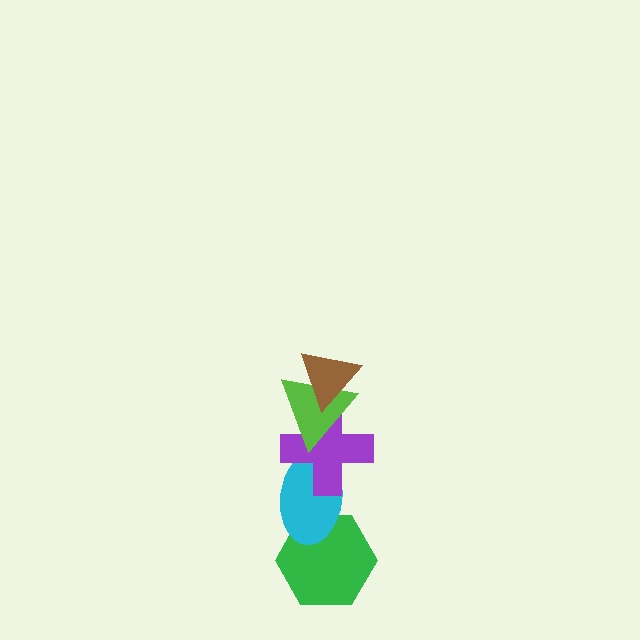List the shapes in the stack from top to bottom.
From top to bottom: the brown triangle, the lime triangle, the purple cross, the cyan ellipse, the green hexagon.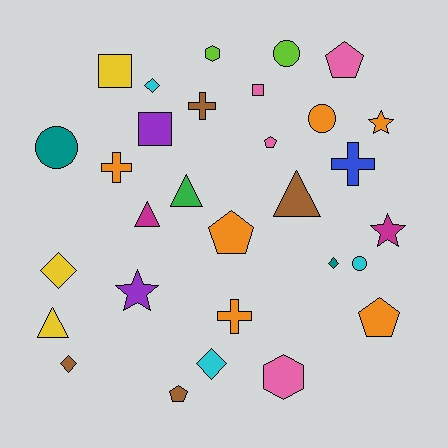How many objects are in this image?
There are 30 objects.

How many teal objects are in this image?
There are 2 teal objects.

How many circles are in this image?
There are 4 circles.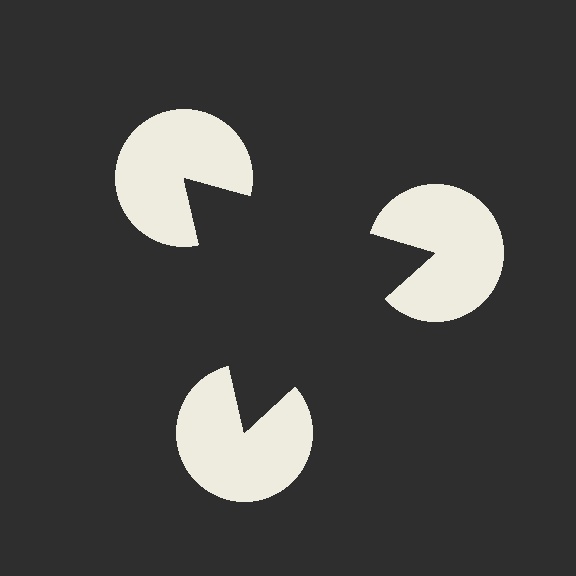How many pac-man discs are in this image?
There are 3 — one at each vertex of the illusory triangle.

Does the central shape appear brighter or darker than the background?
It typically appears slightly darker than the background, even though no actual brightness change is drawn.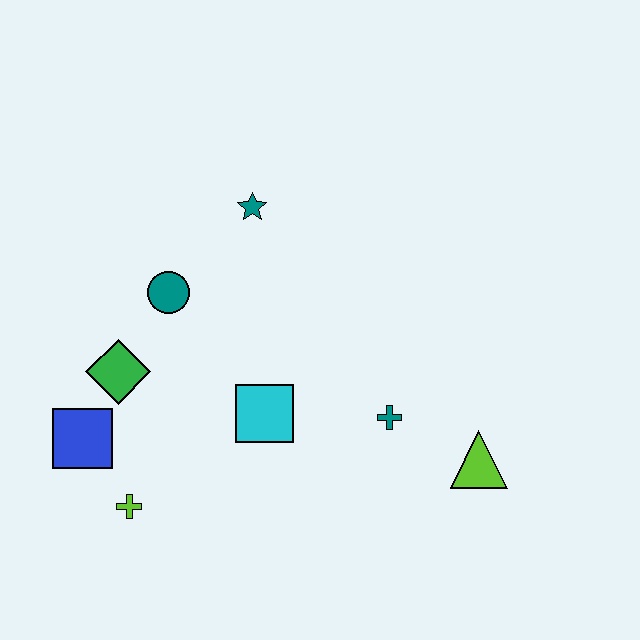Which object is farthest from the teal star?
The lime triangle is farthest from the teal star.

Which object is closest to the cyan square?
The teal cross is closest to the cyan square.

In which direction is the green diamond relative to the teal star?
The green diamond is below the teal star.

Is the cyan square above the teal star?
No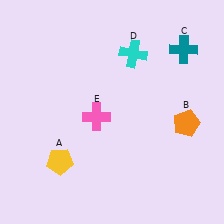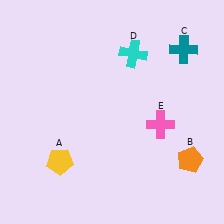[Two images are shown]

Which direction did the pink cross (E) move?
The pink cross (E) moved right.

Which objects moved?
The objects that moved are: the orange pentagon (B), the pink cross (E).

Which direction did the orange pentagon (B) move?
The orange pentagon (B) moved down.